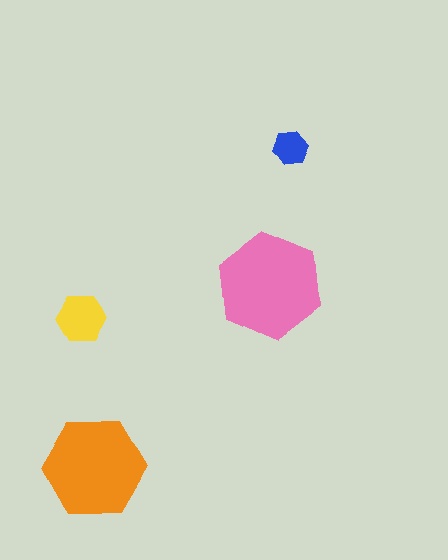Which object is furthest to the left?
The yellow hexagon is leftmost.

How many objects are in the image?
There are 4 objects in the image.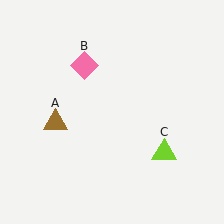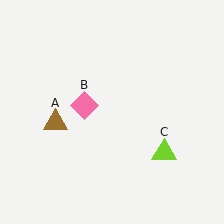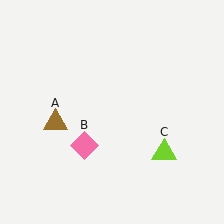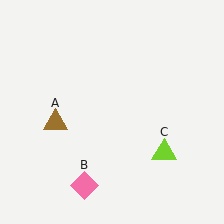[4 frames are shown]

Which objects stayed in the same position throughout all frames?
Brown triangle (object A) and lime triangle (object C) remained stationary.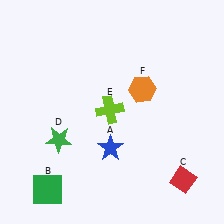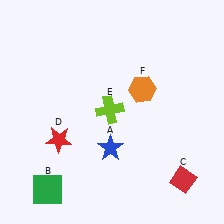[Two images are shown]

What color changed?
The star (D) changed from green in Image 1 to red in Image 2.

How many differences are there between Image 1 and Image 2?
There is 1 difference between the two images.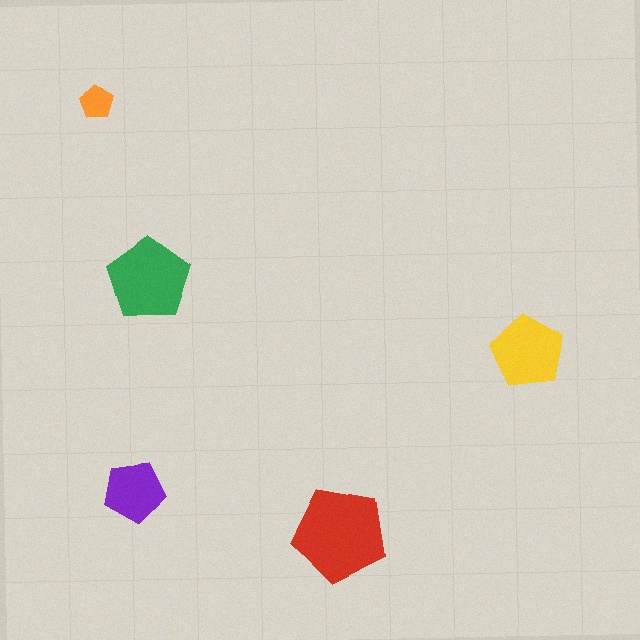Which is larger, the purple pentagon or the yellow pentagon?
The yellow one.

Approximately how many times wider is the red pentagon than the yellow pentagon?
About 1.5 times wider.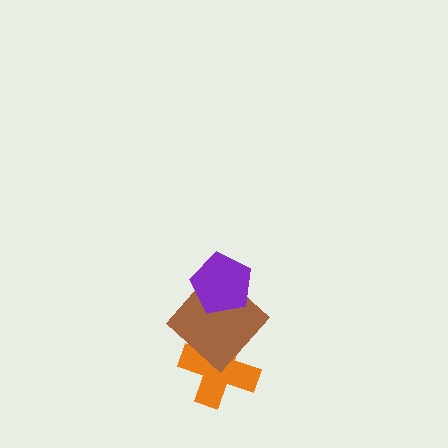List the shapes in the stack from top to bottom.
From top to bottom: the purple pentagon, the brown diamond, the orange cross.